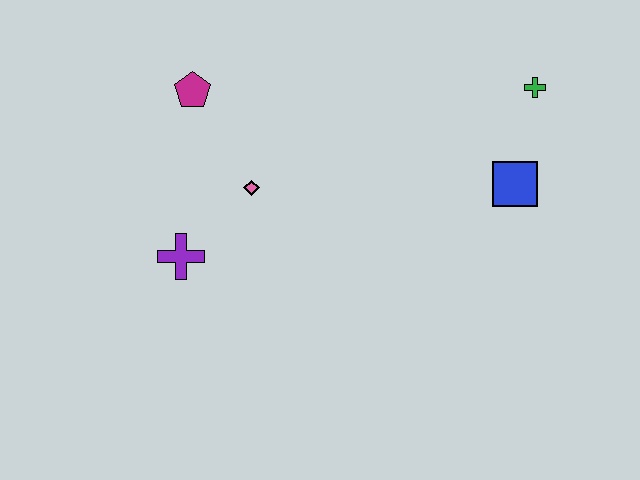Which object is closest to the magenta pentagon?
The pink diamond is closest to the magenta pentagon.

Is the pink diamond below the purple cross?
No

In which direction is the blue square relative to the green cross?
The blue square is below the green cross.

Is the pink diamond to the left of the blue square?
Yes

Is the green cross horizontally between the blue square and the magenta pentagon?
No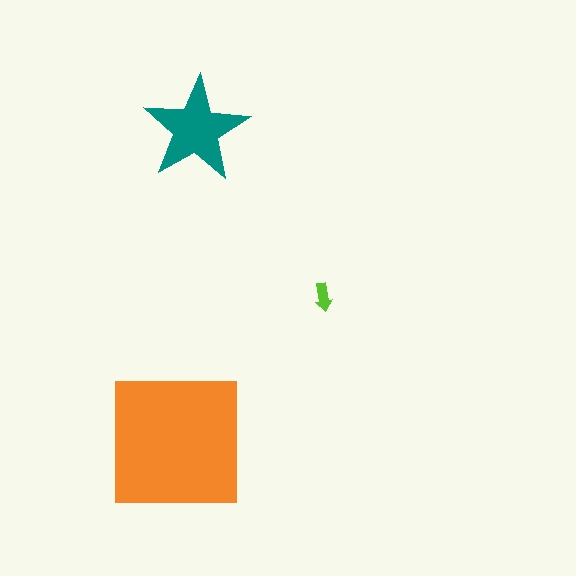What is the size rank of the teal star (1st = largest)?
2nd.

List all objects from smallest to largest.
The lime arrow, the teal star, the orange square.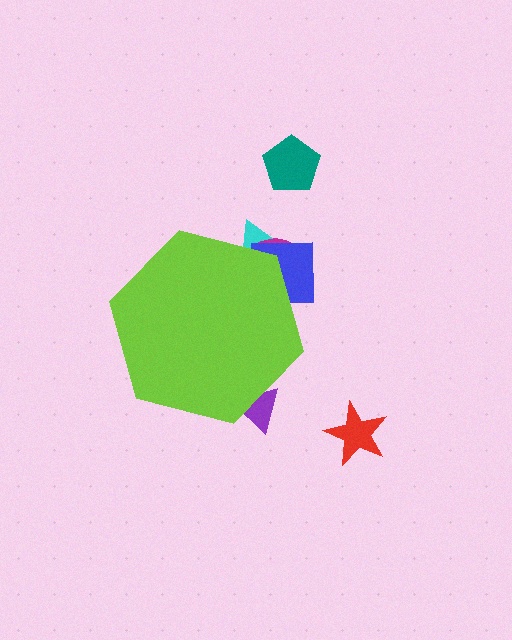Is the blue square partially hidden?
Yes, the blue square is partially hidden behind the lime hexagon.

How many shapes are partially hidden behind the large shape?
4 shapes are partially hidden.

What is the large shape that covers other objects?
A lime hexagon.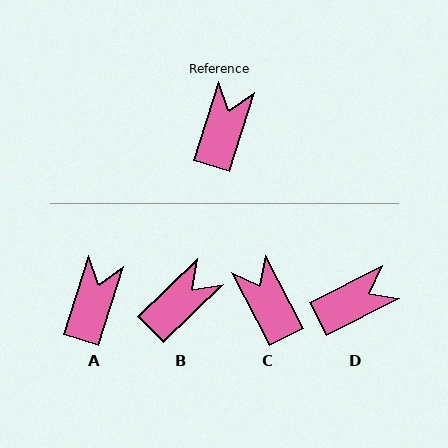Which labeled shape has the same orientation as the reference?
A.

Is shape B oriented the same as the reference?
No, it is off by about 28 degrees.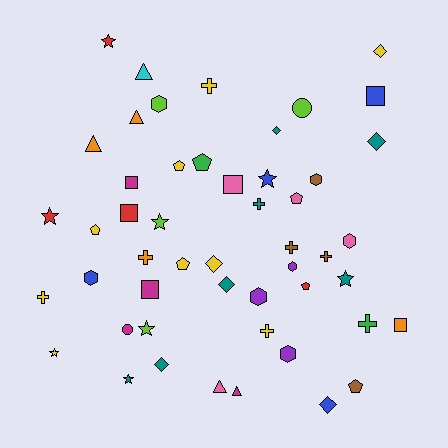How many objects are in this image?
There are 50 objects.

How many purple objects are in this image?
There are 3 purple objects.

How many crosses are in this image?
There are 8 crosses.